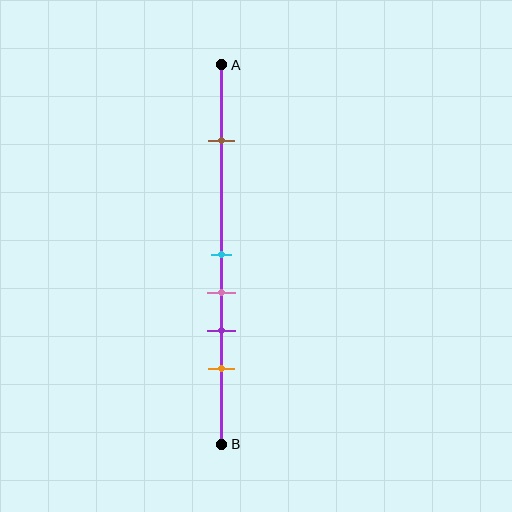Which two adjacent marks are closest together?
The cyan and pink marks are the closest adjacent pair.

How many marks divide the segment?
There are 5 marks dividing the segment.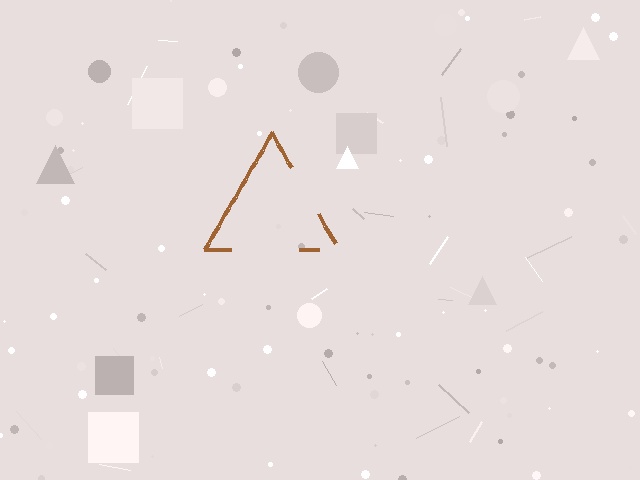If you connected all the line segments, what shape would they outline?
They would outline a triangle.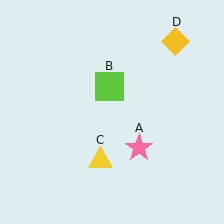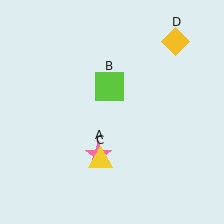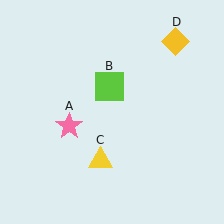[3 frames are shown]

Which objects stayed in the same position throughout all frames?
Lime square (object B) and yellow triangle (object C) and yellow diamond (object D) remained stationary.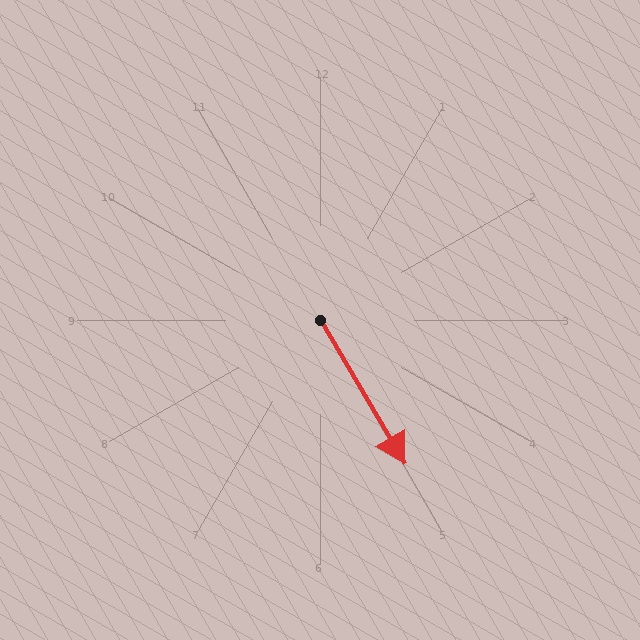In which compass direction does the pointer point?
Southeast.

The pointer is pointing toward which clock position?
Roughly 5 o'clock.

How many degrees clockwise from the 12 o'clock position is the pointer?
Approximately 149 degrees.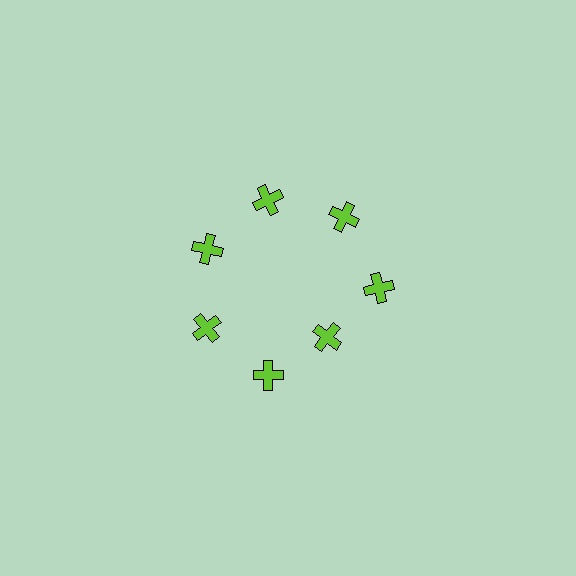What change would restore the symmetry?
The symmetry would be restored by moving it outward, back onto the ring so that all 7 crosses sit at equal angles and equal distance from the center.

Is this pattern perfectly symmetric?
No. The 7 lime crosses are arranged in a ring, but one element near the 5 o'clock position is pulled inward toward the center, breaking the 7-fold rotational symmetry.